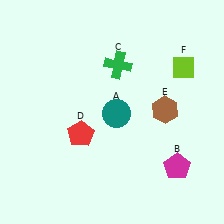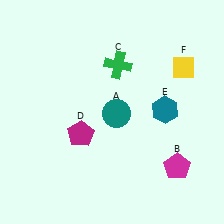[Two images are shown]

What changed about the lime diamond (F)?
In Image 1, F is lime. In Image 2, it changed to yellow.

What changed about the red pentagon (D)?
In Image 1, D is red. In Image 2, it changed to magenta.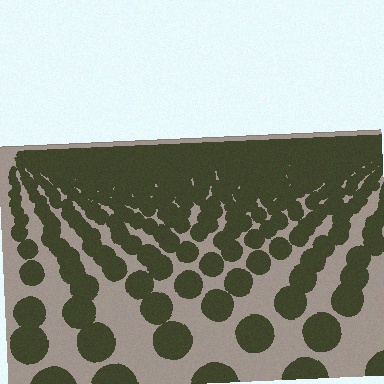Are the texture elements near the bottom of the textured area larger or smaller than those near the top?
Larger. Near the bottom, elements are closer to the viewer and appear at a bigger on-screen size.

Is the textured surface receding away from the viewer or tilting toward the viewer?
The surface is receding away from the viewer. Texture elements get smaller and denser toward the top.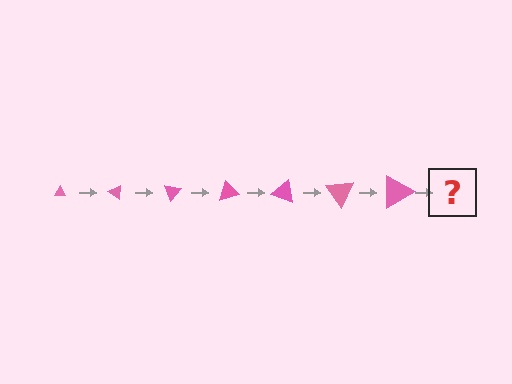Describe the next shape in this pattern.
It should be a triangle, larger than the previous one and rotated 245 degrees from the start.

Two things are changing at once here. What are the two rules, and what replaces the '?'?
The two rules are that the triangle grows larger each step and it rotates 35 degrees each step. The '?' should be a triangle, larger than the previous one and rotated 245 degrees from the start.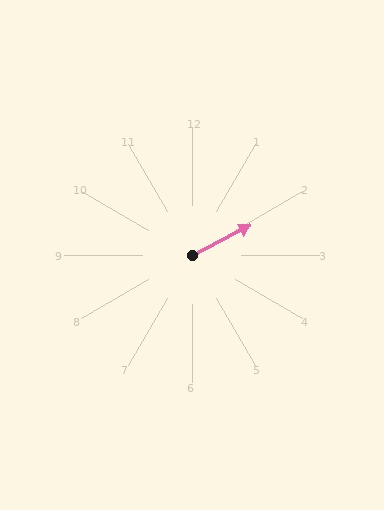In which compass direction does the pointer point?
Northeast.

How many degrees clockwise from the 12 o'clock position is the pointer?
Approximately 63 degrees.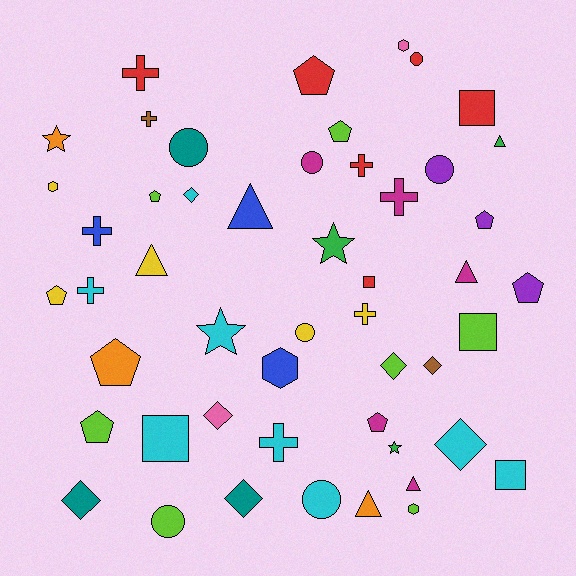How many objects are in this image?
There are 50 objects.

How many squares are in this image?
There are 5 squares.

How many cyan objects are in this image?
There are 8 cyan objects.